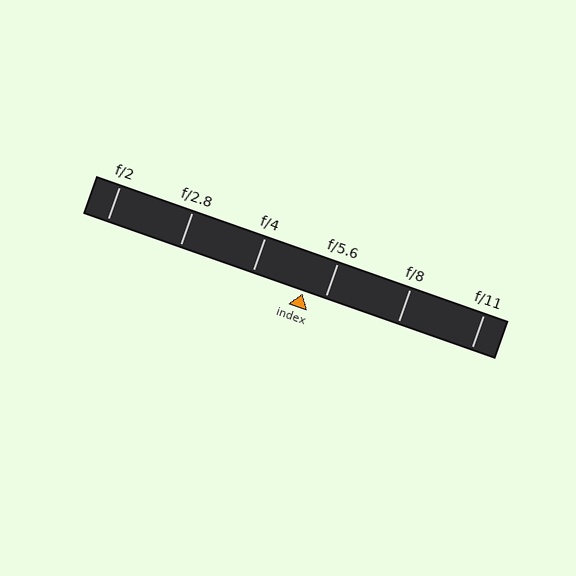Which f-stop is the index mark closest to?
The index mark is closest to f/5.6.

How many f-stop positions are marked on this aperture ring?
There are 6 f-stop positions marked.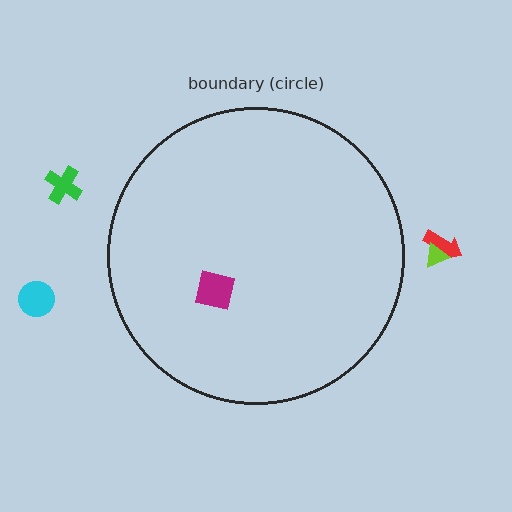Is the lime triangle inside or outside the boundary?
Outside.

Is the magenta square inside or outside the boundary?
Inside.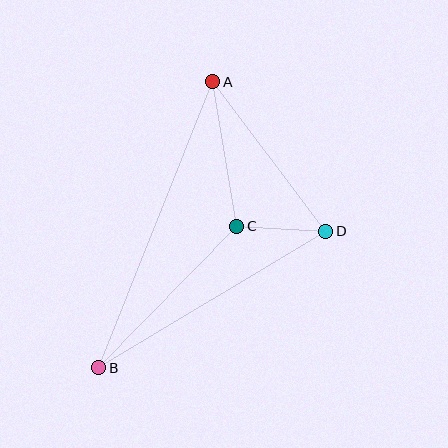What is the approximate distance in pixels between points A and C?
The distance between A and C is approximately 146 pixels.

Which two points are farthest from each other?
Points A and B are farthest from each other.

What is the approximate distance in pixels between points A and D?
The distance between A and D is approximately 187 pixels.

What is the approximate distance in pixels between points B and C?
The distance between B and C is approximately 198 pixels.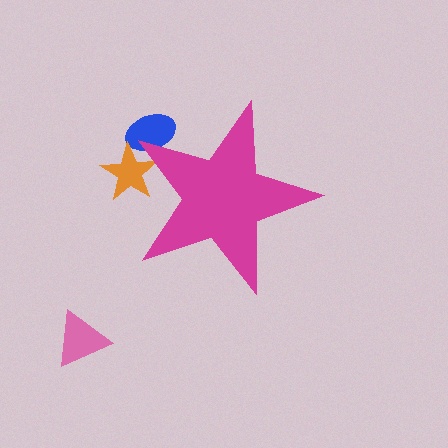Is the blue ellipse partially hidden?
Yes, the blue ellipse is partially hidden behind the magenta star.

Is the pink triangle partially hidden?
No, the pink triangle is fully visible.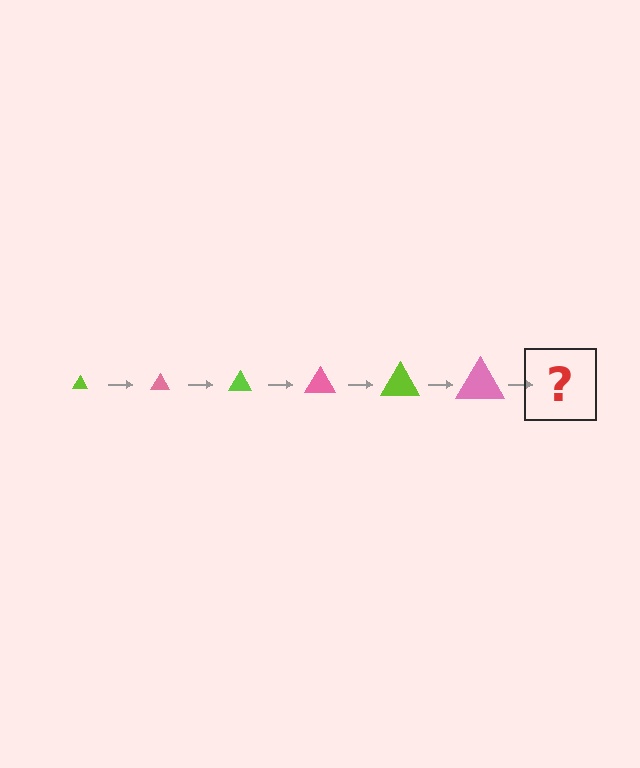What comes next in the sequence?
The next element should be a lime triangle, larger than the previous one.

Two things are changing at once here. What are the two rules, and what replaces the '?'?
The two rules are that the triangle grows larger each step and the color cycles through lime and pink. The '?' should be a lime triangle, larger than the previous one.